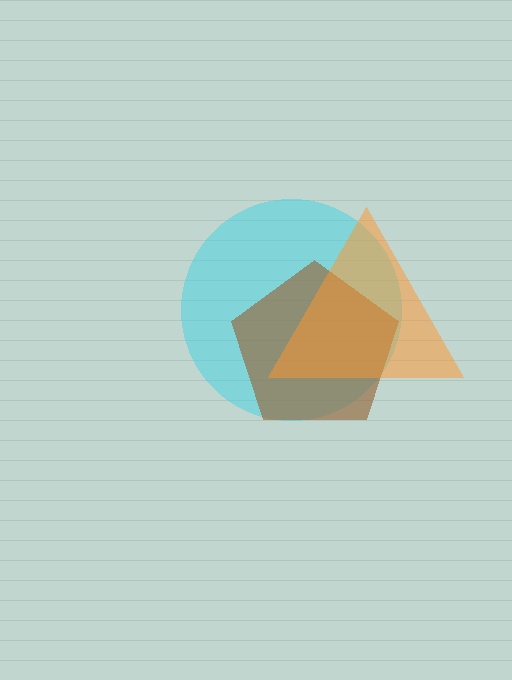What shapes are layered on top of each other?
The layered shapes are: a cyan circle, a brown pentagon, an orange triangle.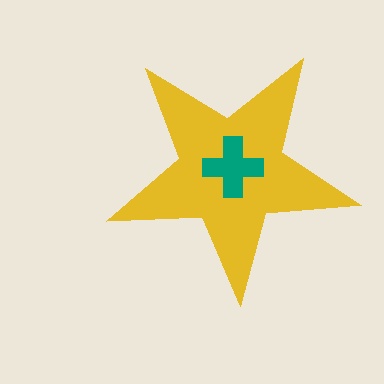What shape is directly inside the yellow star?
The teal cross.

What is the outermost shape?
The yellow star.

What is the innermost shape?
The teal cross.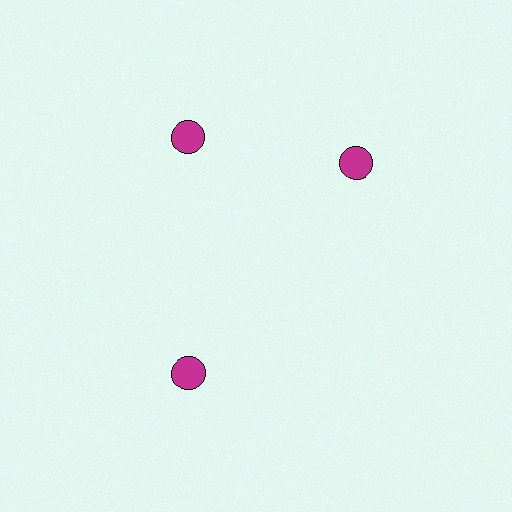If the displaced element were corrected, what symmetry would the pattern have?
It would have 3-fold rotational symmetry — the pattern would map onto itself every 120 degrees.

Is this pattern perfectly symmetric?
No. The 3 magenta circles are arranged in a ring, but one element near the 3 o'clock position is rotated out of alignment along the ring, breaking the 3-fold rotational symmetry.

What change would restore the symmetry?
The symmetry would be restored by rotating it back into even spacing with its neighbors so that all 3 circles sit at equal angles and equal distance from the center.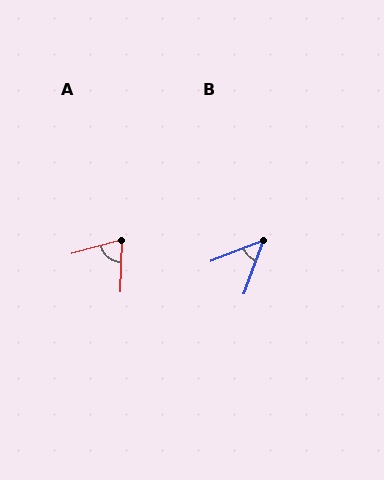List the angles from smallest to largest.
B (49°), A (74°).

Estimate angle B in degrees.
Approximately 49 degrees.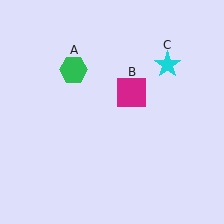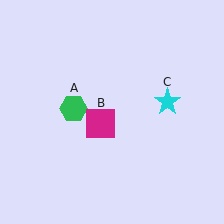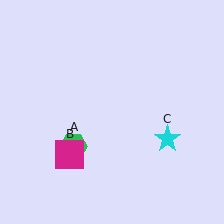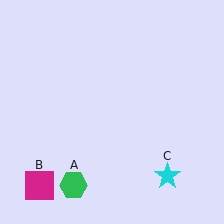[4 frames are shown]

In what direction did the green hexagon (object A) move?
The green hexagon (object A) moved down.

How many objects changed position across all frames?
3 objects changed position: green hexagon (object A), magenta square (object B), cyan star (object C).